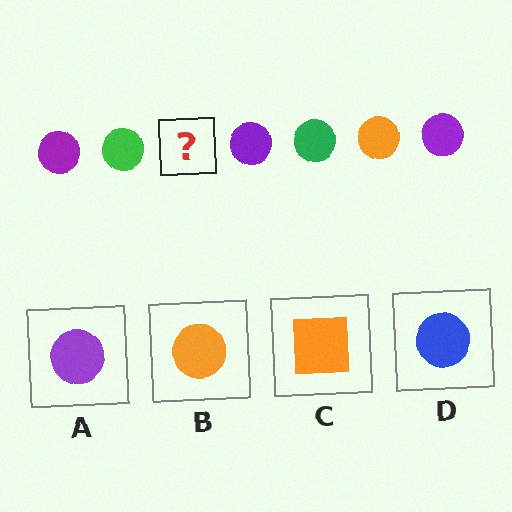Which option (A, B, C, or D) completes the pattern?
B.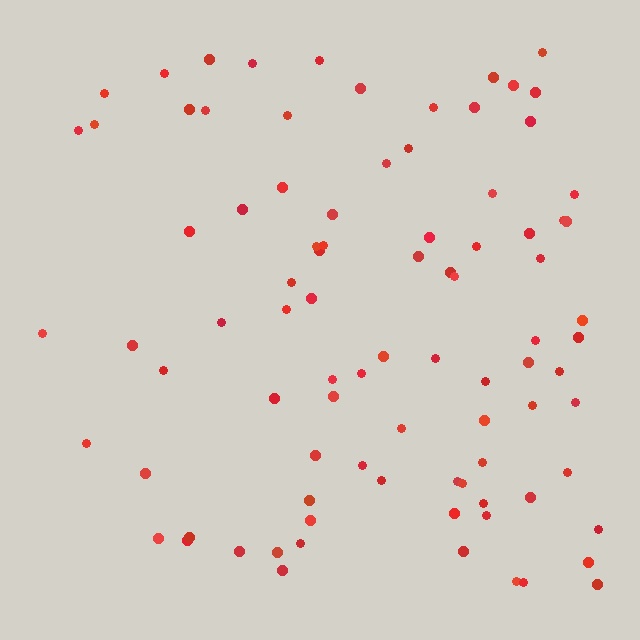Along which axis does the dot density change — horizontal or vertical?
Horizontal.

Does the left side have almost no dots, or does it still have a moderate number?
Still a moderate number, just noticeably fewer than the right.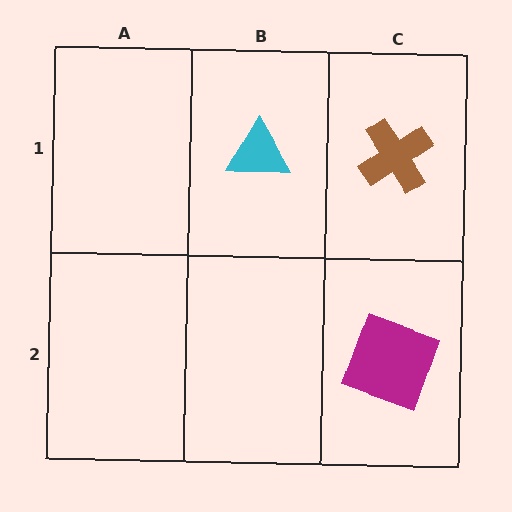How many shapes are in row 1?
2 shapes.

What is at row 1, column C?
A brown cross.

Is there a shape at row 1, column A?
No, that cell is empty.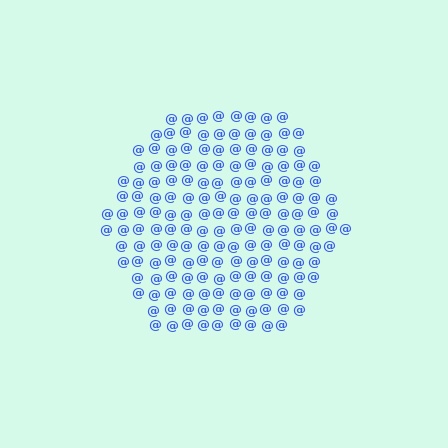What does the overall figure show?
The overall figure shows a hexagon.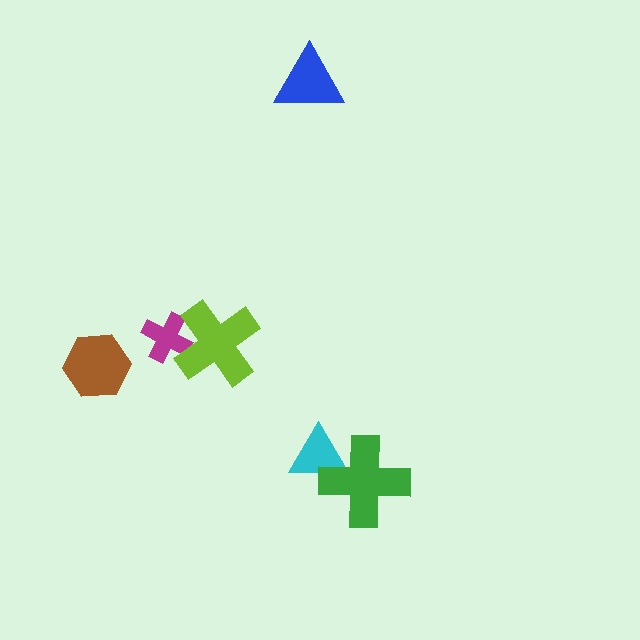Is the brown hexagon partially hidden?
No, no other shape covers it.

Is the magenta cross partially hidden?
Yes, it is partially covered by another shape.